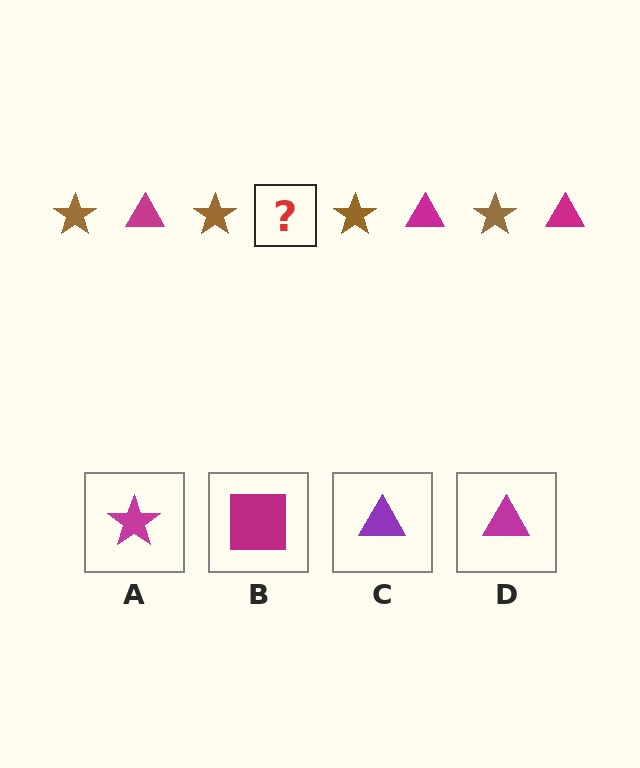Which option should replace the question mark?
Option D.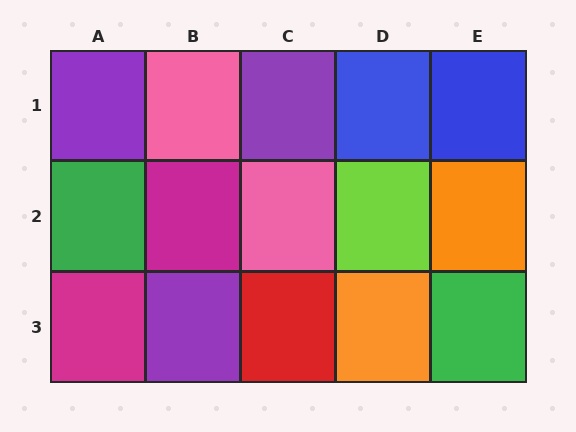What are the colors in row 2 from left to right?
Green, magenta, pink, lime, orange.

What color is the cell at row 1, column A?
Purple.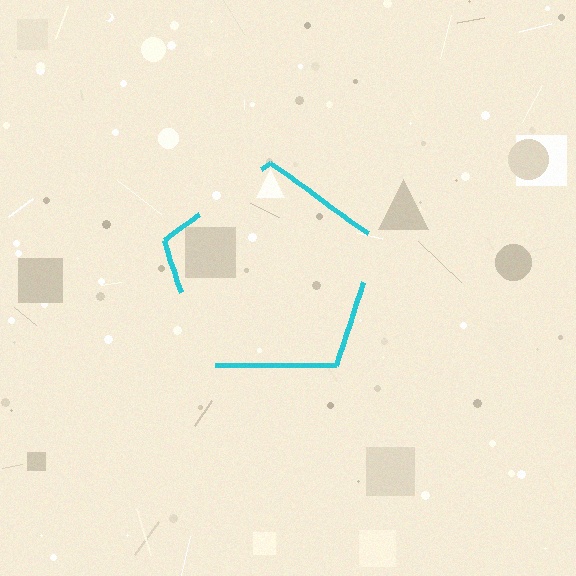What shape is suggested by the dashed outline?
The dashed outline suggests a pentagon.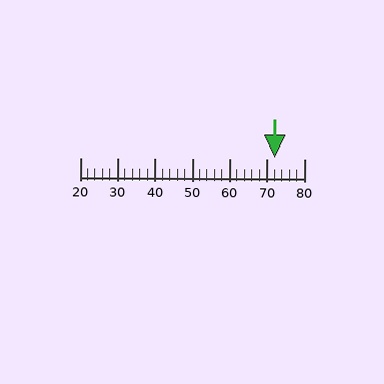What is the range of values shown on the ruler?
The ruler shows values from 20 to 80.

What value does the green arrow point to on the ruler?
The green arrow points to approximately 72.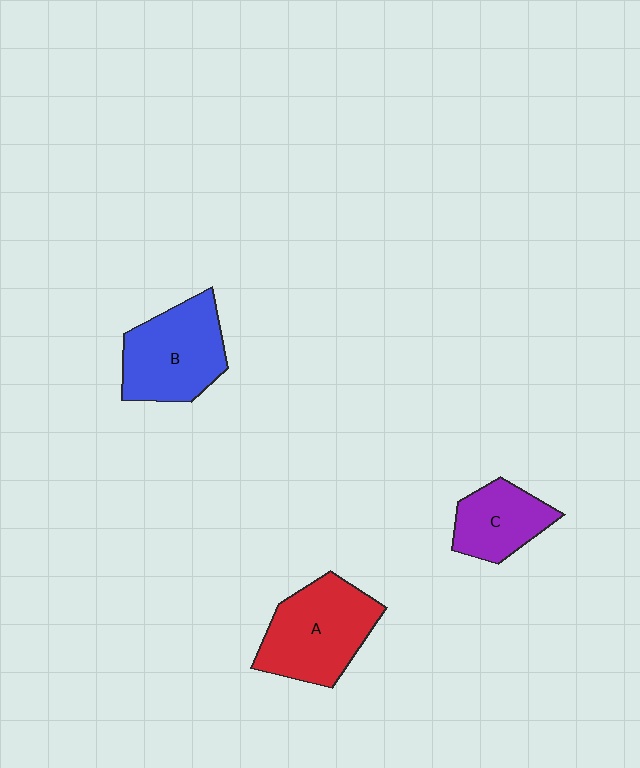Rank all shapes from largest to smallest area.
From largest to smallest: A (red), B (blue), C (purple).